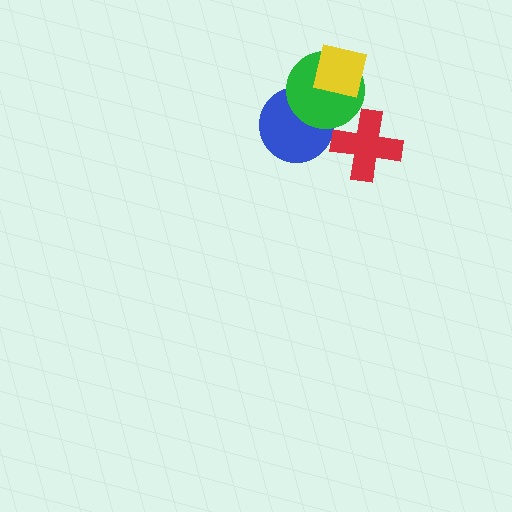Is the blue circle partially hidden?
Yes, it is partially covered by another shape.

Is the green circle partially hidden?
Yes, it is partially covered by another shape.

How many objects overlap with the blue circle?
1 object overlaps with the blue circle.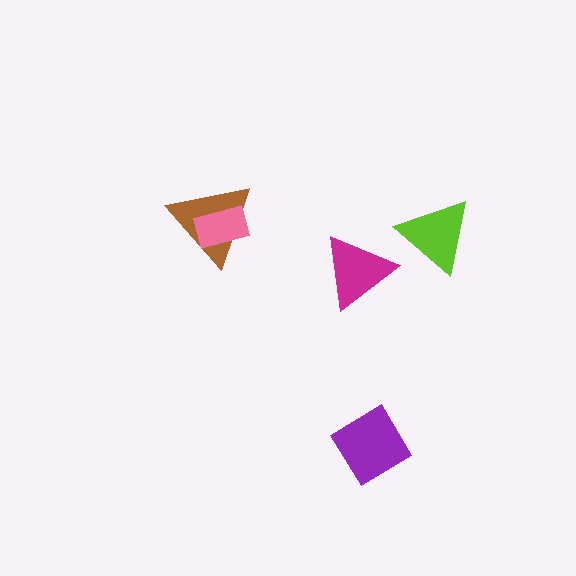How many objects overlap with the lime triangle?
0 objects overlap with the lime triangle.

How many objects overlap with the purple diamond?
0 objects overlap with the purple diamond.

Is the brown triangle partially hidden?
Yes, it is partially covered by another shape.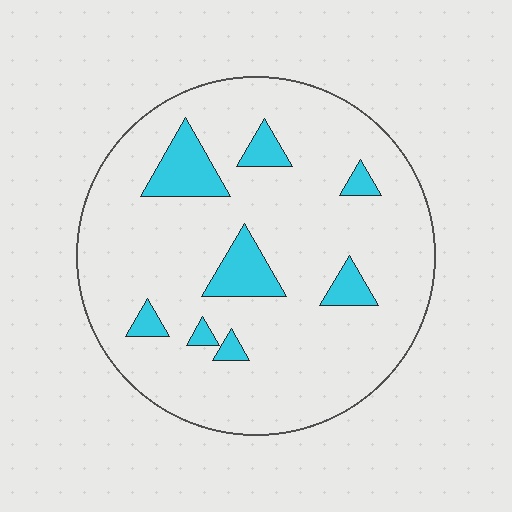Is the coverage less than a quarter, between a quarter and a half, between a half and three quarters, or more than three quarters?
Less than a quarter.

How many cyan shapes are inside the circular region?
8.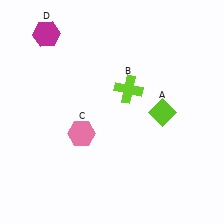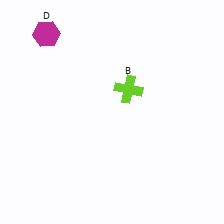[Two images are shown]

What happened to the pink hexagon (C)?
The pink hexagon (C) was removed in Image 2. It was in the bottom-left area of Image 1.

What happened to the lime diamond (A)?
The lime diamond (A) was removed in Image 2. It was in the bottom-right area of Image 1.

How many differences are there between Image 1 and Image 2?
There are 2 differences between the two images.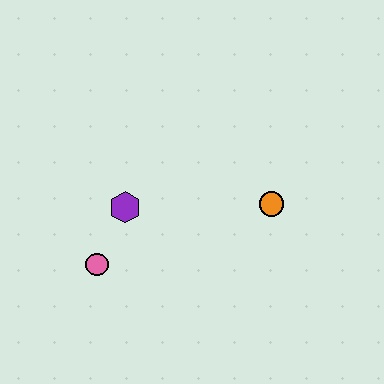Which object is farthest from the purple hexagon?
The orange circle is farthest from the purple hexagon.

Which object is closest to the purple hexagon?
The pink circle is closest to the purple hexagon.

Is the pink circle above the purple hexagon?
No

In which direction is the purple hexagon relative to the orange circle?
The purple hexagon is to the left of the orange circle.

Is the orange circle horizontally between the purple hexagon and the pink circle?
No